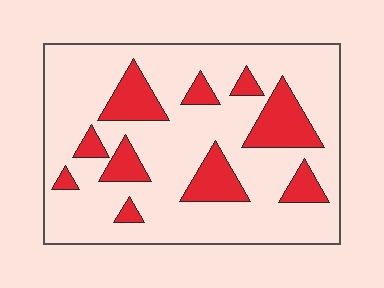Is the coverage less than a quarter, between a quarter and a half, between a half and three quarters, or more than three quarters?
Less than a quarter.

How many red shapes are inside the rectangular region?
10.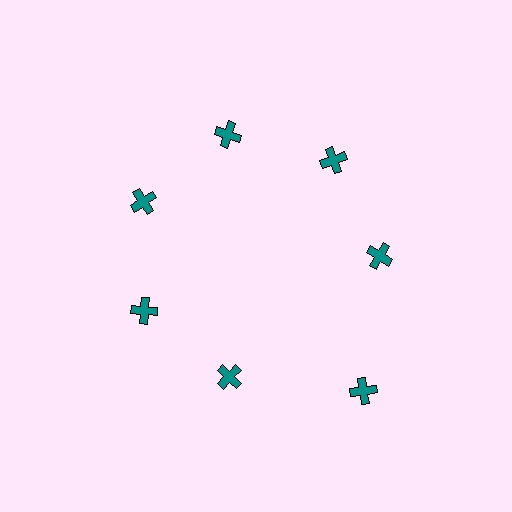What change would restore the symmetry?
The symmetry would be restored by moving it inward, back onto the ring so that all 7 crosses sit at equal angles and equal distance from the center.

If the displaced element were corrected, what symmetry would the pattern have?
It would have 7-fold rotational symmetry — the pattern would map onto itself every 51 degrees.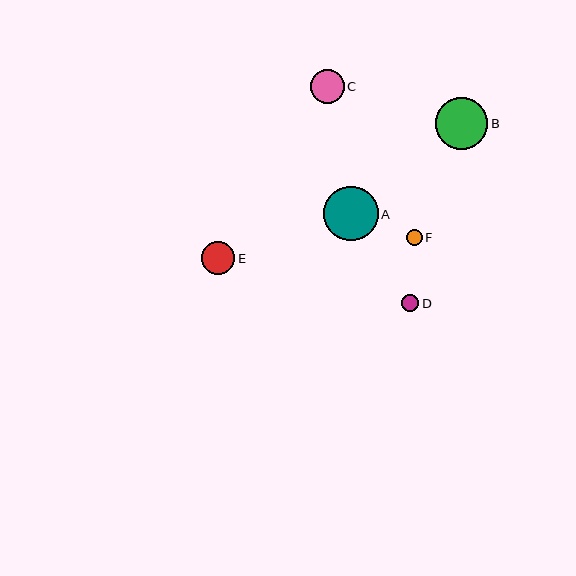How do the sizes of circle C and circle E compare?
Circle C and circle E are approximately the same size.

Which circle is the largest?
Circle A is the largest with a size of approximately 55 pixels.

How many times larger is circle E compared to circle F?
Circle E is approximately 2.1 times the size of circle F.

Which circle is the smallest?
Circle F is the smallest with a size of approximately 16 pixels.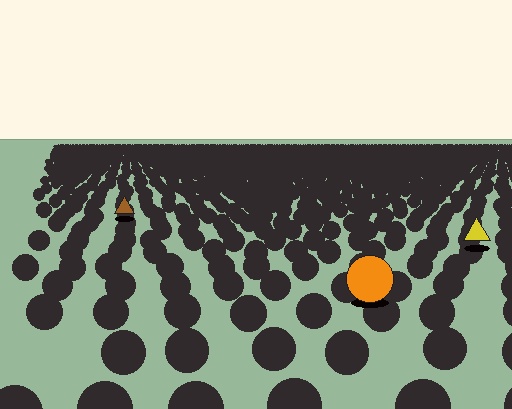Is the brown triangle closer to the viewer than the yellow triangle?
No. The yellow triangle is closer — you can tell from the texture gradient: the ground texture is coarser near it.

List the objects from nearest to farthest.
From nearest to farthest: the orange circle, the yellow triangle, the brown triangle.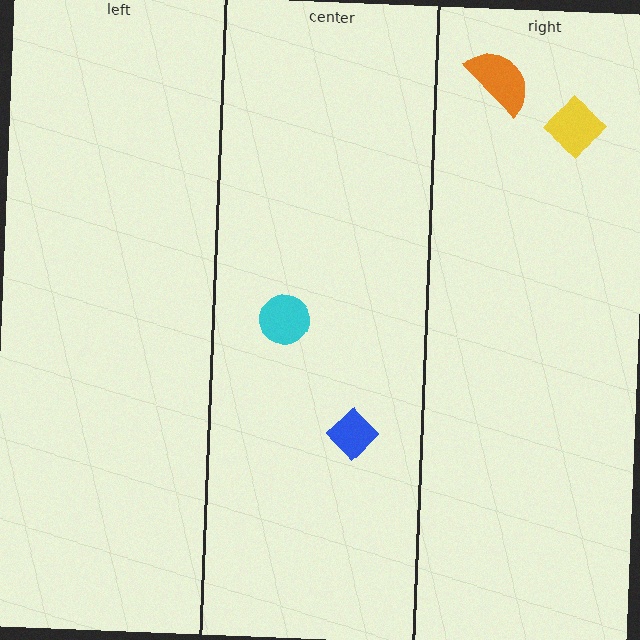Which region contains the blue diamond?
The center region.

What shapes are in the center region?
The blue diamond, the cyan circle.